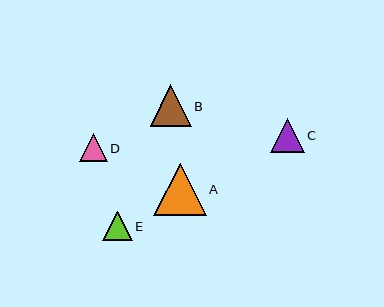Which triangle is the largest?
Triangle A is the largest with a size of approximately 53 pixels.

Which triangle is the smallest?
Triangle D is the smallest with a size of approximately 27 pixels.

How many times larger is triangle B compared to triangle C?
Triangle B is approximately 1.2 times the size of triangle C.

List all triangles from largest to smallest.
From largest to smallest: A, B, C, E, D.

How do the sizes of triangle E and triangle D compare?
Triangle E and triangle D are approximately the same size.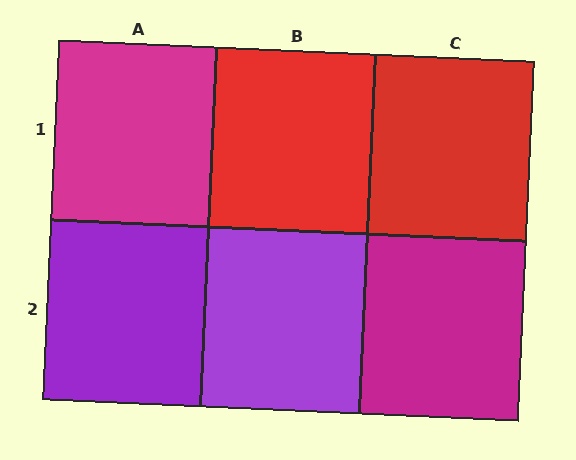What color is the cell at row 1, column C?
Red.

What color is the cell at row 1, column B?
Red.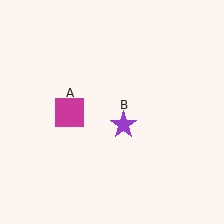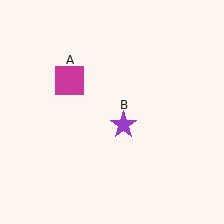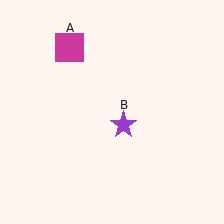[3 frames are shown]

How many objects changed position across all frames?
1 object changed position: magenta square (object A).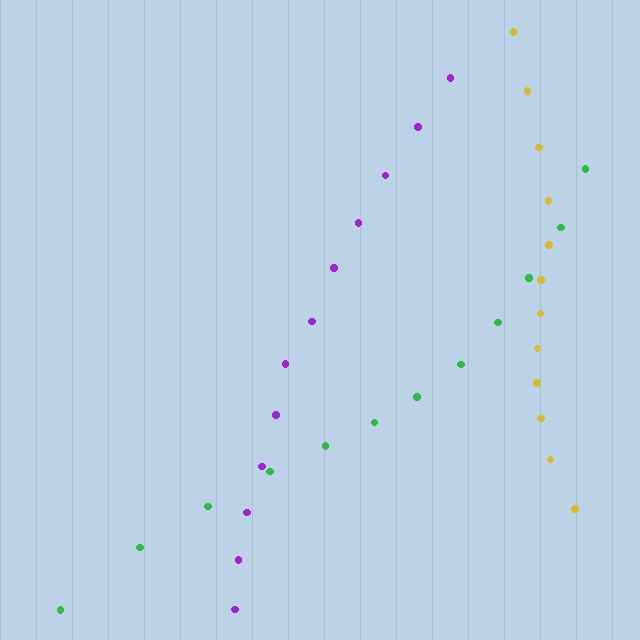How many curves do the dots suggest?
There are 3 distinct paths.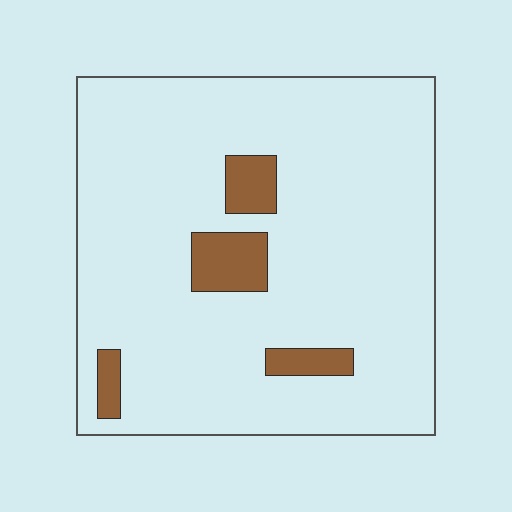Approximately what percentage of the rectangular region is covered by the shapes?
Approximately 10%.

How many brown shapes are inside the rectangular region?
4.